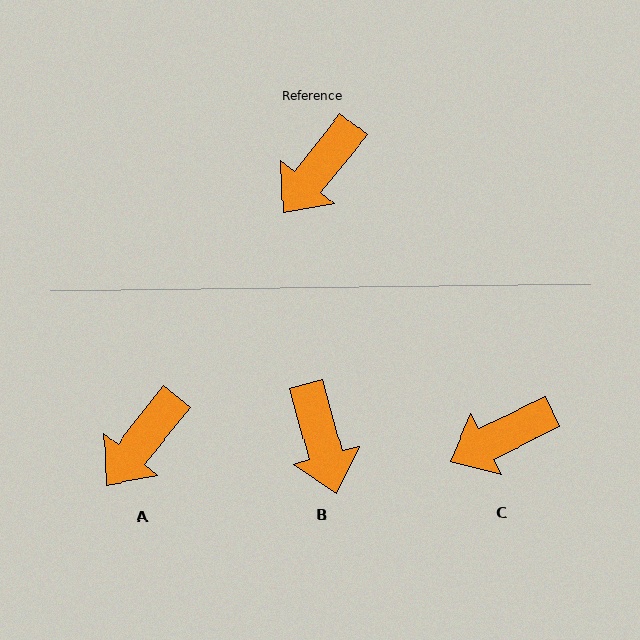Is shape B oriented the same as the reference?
No, it is off by about 54 degrees.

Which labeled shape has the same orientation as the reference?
A.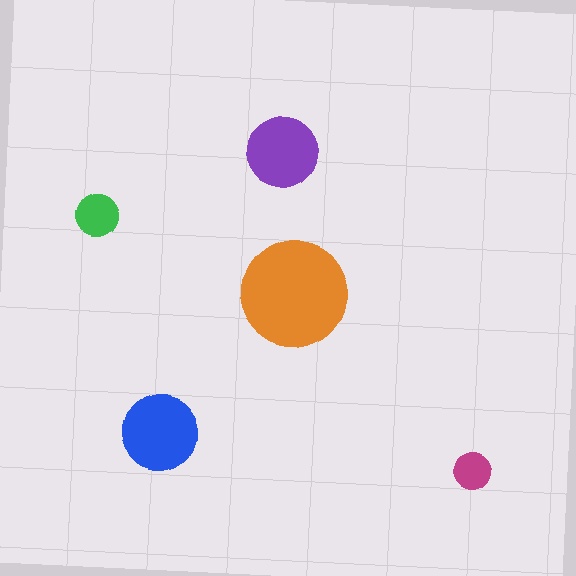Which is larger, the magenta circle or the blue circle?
The blue one.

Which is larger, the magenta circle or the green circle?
The green one.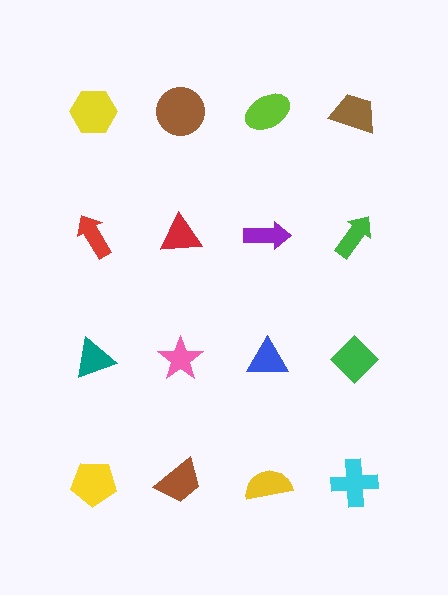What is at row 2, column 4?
A green arrow.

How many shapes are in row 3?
4 shapes.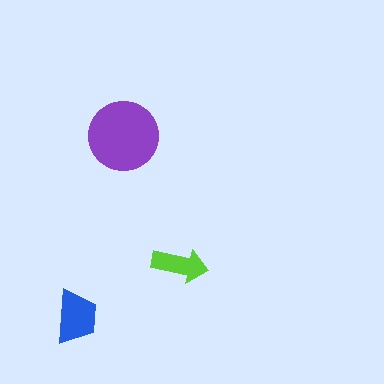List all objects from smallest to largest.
The lime arrow, the blue trapezoid, the purple circle.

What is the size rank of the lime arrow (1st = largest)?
3rd.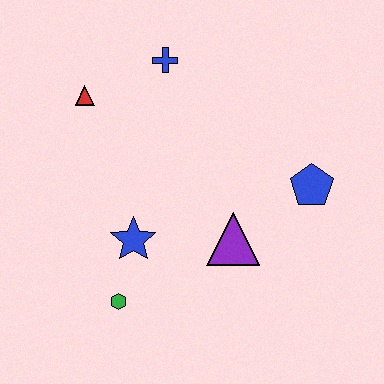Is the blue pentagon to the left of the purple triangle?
No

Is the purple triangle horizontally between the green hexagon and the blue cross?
No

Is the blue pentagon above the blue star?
Yes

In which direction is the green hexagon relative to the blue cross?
The green hexagon is below the blue cross.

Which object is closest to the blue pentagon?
The purple triangle is closest to the blue pentagon.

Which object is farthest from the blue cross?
The green hexagon is farthest from the blue cross.